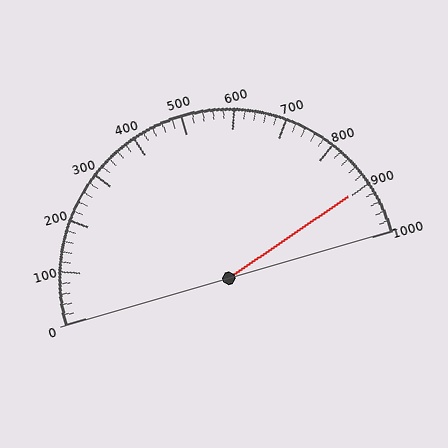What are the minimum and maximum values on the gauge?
The gauge ranges from 0 to 1000.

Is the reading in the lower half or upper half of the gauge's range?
The reading is in the upper half of the range (0 to 1000).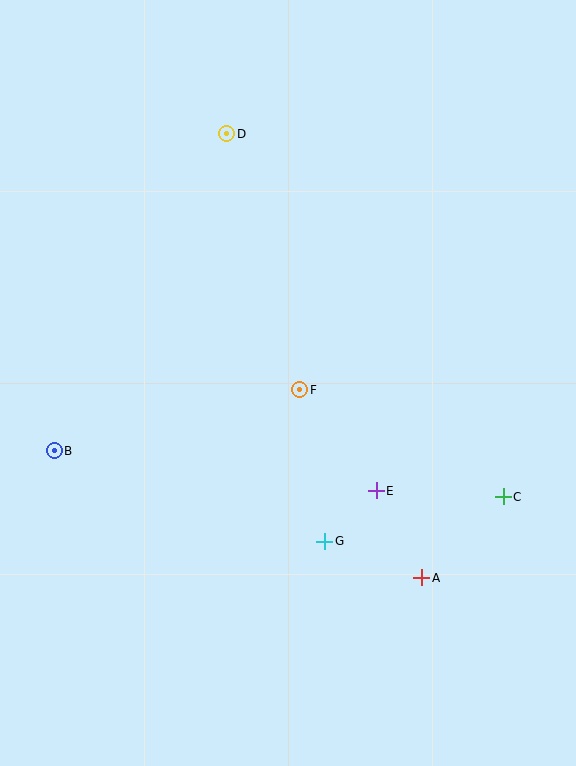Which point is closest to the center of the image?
Point F at (300, 390) is closest to the center.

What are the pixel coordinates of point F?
Point F is at (300, 390).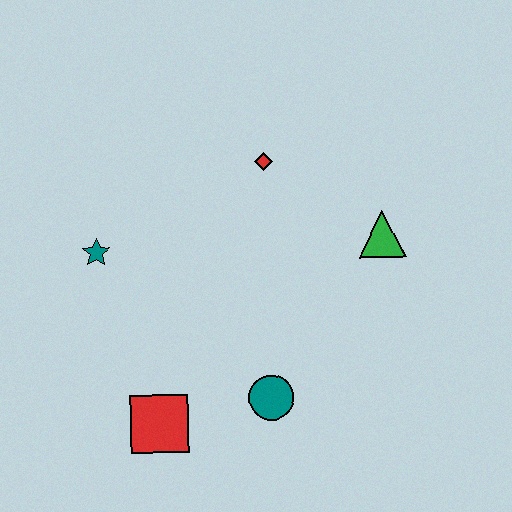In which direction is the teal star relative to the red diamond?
The teal star is to the left of the red diamond.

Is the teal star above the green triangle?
No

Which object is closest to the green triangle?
The red diamond is closest to the green triangle.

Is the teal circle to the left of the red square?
No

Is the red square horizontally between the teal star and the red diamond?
Yes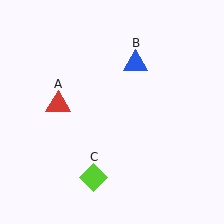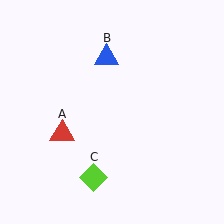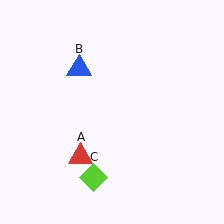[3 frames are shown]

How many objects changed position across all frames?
2 objects changed position: red triangle (object A), blue triangle (object B).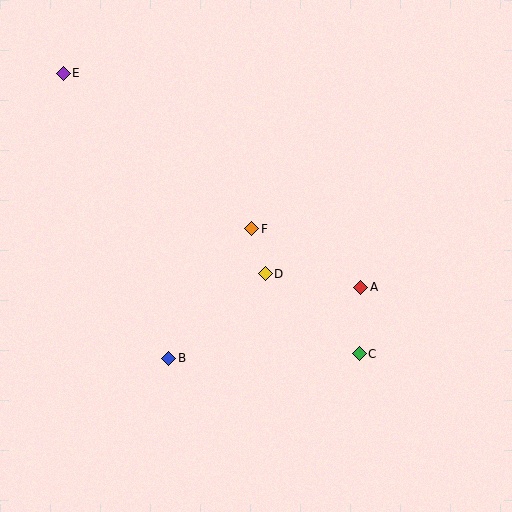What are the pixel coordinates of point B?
Point B is at (169, 358).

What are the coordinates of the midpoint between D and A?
The midpoint between D and A is at (313, 281).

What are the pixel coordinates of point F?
Point F is at (252, 229).